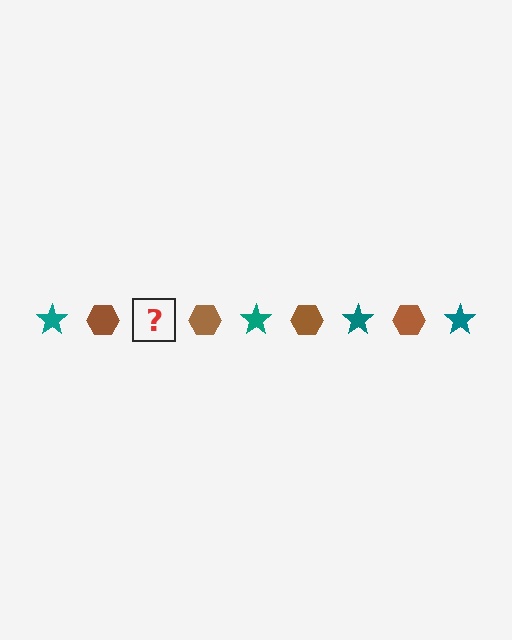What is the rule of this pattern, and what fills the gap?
The rule is that the pattern alternates between teal star and brown hexagon. The gap should be filled with a teal star.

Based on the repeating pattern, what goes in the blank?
The blank should be a teal star.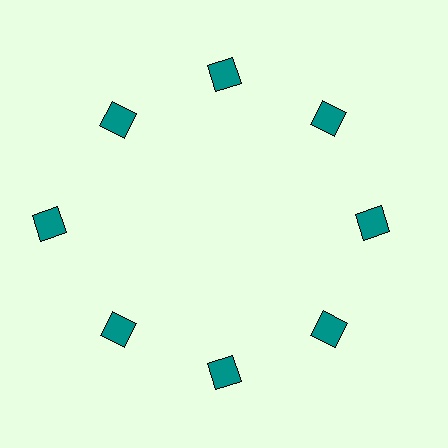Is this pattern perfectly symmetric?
No. The 8 teal diamonds are arranged in a ring, but one element near the 9 o'clock position is pushed outward from the center, breaking the 8-fold rotational symmetry.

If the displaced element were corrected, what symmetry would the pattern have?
It would have 8-fold rotational symmetry — the pattern would map onto itself every 45 degrees.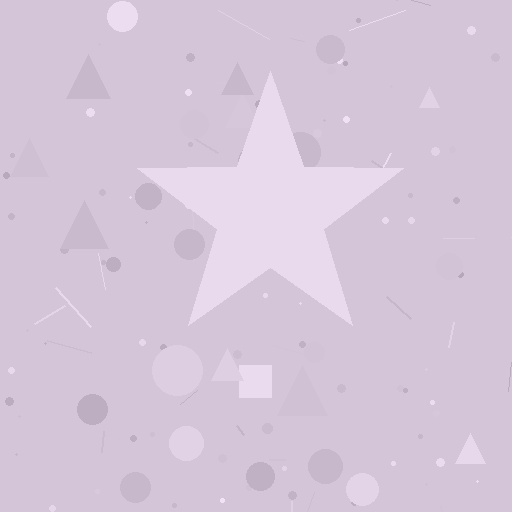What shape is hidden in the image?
A star is hidden in the image.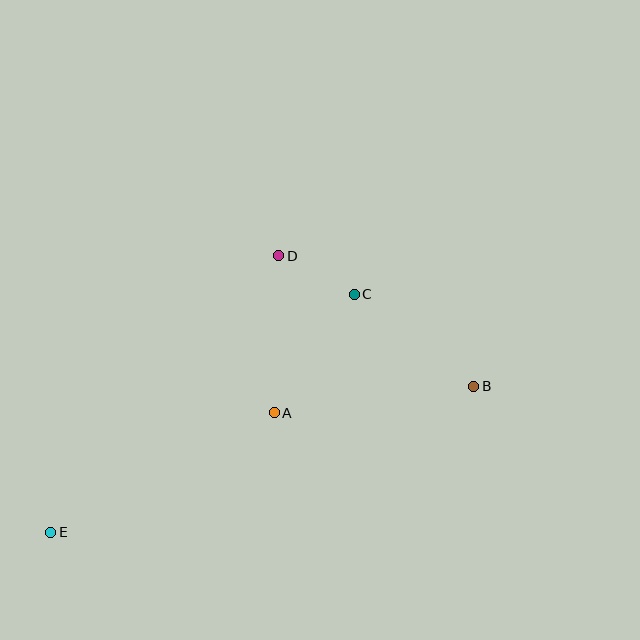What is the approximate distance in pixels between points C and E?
The distance between C and E is approximately 386 pixels.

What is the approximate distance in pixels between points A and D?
The distance between A and D is approximately 157 pixels.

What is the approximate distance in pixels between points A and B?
The distance between A and B is approximately 201 pixels.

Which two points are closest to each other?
Points C and D are closest to each other.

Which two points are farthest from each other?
Points B and E are farthest from each other.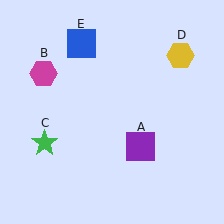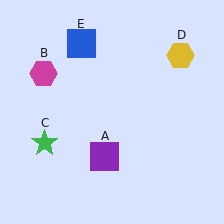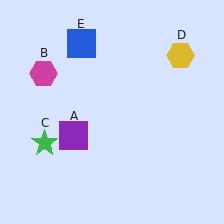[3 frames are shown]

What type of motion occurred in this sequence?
The purple square (object A) rotated clockwise around the center of the scene.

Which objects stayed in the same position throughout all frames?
Magenta hexagon (object B) and green star (object C) and yellow hexagon (object D) and blue square (object E) remained stationary.